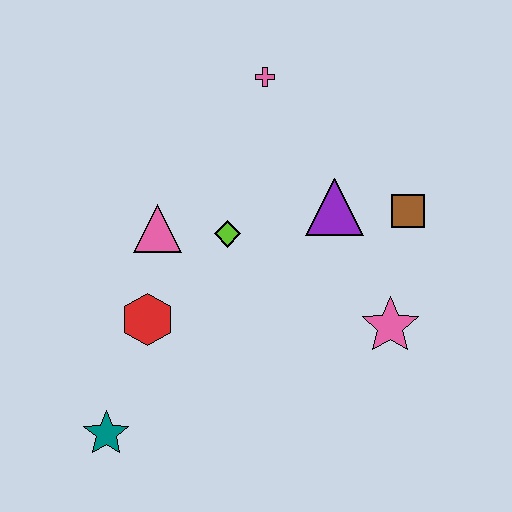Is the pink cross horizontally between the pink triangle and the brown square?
Yes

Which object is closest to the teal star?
The red hexagon is closest to the teal star.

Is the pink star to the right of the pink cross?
Yes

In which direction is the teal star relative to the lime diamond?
The teal star is below the lime diamond.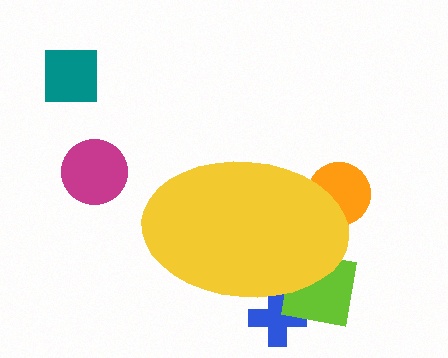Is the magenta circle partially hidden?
No, the magenta circle is fully visible.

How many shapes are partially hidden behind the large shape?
3 shapes are partially hidden.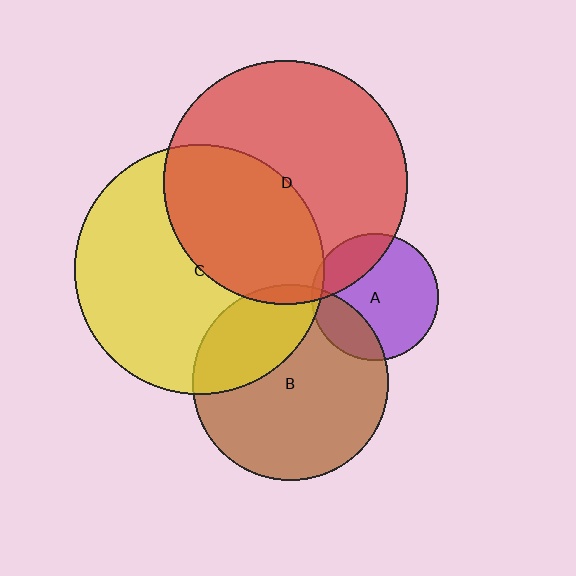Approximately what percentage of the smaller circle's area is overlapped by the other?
Approximately 25%.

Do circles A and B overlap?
Yes.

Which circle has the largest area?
Circle C (yellow).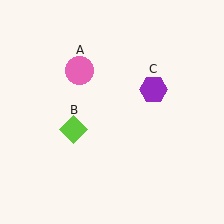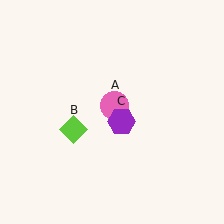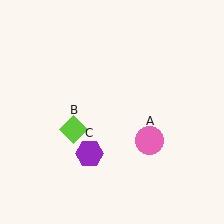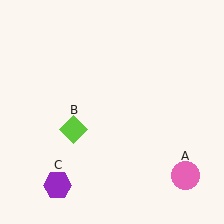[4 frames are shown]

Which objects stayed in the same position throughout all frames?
Lime diamond (object B) remained stationary.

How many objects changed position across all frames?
2 objects changed position: pink circle (object A), purple hexagon (object C).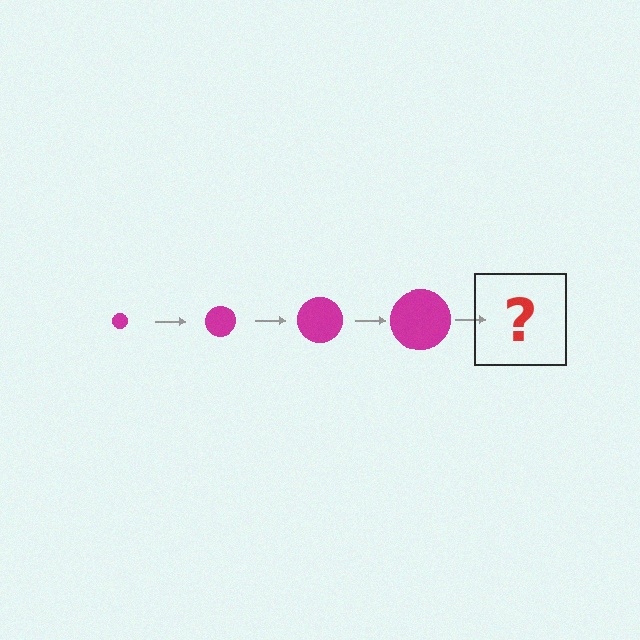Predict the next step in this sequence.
The next step is a magenta circle, larger than the previous one.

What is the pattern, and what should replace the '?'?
The pattern is that the circle gets progressively larger each step. The '?' should be a magenta circle, larger than the previous one.